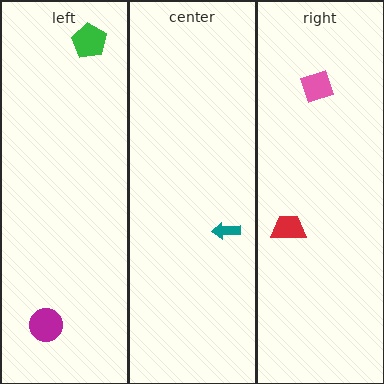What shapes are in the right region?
The red trapezoid, the pink square.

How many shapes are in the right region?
2.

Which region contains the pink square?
The right region.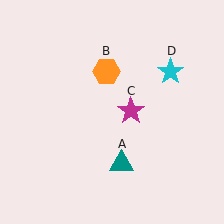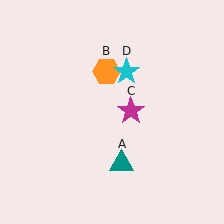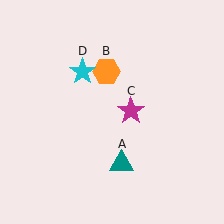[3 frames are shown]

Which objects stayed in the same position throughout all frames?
Teal triangle (object A) and orange hexagon (object B) and magenta star (object C) remained stationary.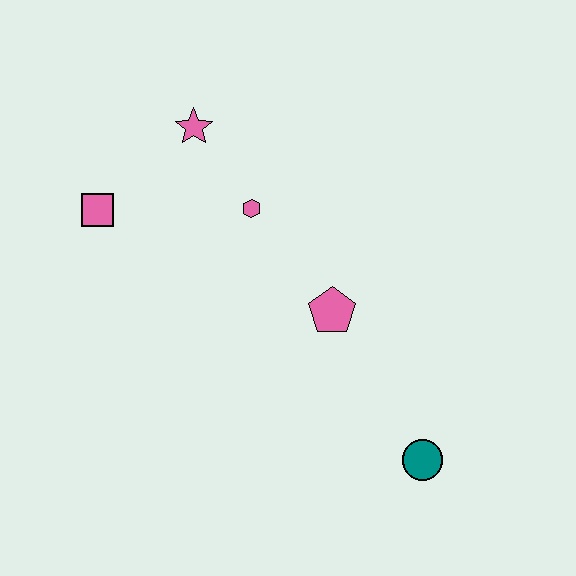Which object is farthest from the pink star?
The teal circle is farthest from the pink star.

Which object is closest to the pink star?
The pink hexagon is closest to the pink star.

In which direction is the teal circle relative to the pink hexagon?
The teal circle is below the pink hexagon.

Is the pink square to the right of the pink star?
No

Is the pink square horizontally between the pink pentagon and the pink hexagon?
No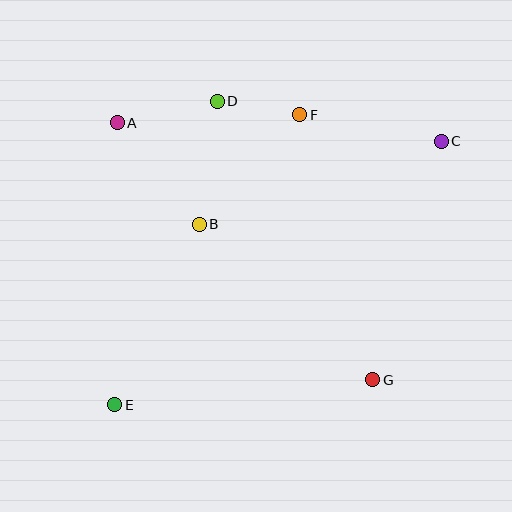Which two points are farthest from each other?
Points C and E are farthest from each other.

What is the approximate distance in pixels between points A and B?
The distance between A and B is approximately 130 pixels.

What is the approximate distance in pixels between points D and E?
The distance between D and E is approximately 321 pixels.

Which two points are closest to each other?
Points D and F are closest to each other.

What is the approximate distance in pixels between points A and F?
The distance between A and F is approximately 183 pixels.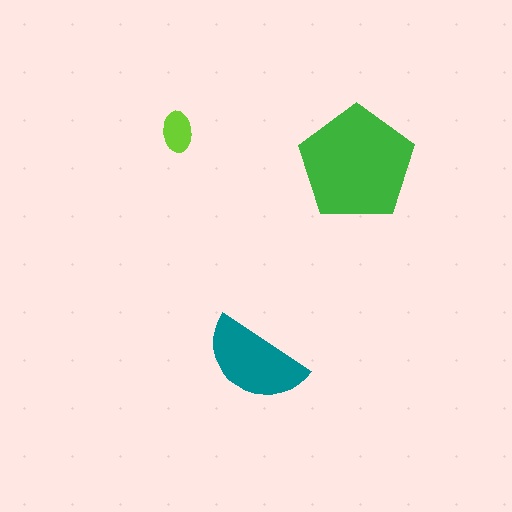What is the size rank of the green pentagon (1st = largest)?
1st.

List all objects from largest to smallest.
The green pentagon, the teal semicircle, the lime ellipse.